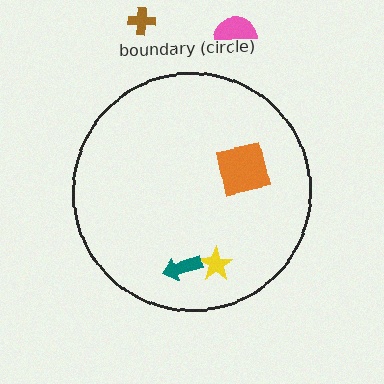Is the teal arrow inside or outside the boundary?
Inside.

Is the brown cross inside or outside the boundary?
Outside.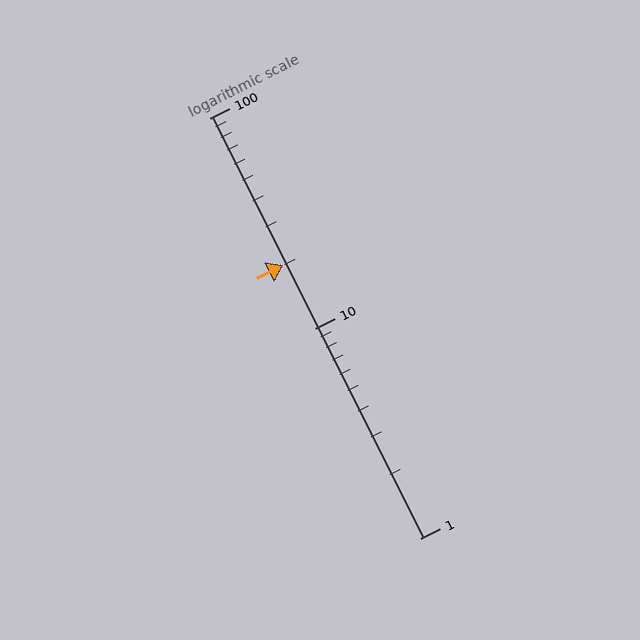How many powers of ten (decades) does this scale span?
The scale spans 2 decades, from 1 to 100.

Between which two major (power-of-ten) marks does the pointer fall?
The pointer is between 10 and 100.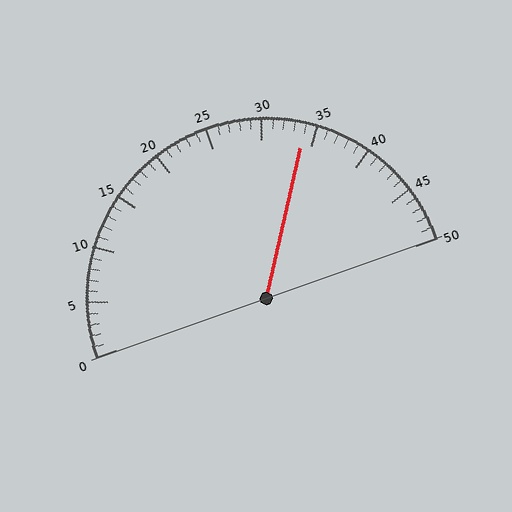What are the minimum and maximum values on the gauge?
The gauge ranges from 0 to 50.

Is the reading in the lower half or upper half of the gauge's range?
The reading is in the upper half of the range (0 to 50).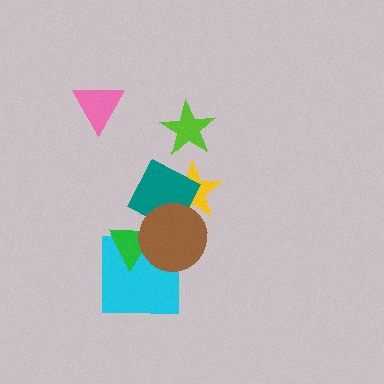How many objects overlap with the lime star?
0 objects overlap with the lime star.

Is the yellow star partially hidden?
Yes, it is partially covered by another shape.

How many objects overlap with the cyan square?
2 objects overlap with the cyan square.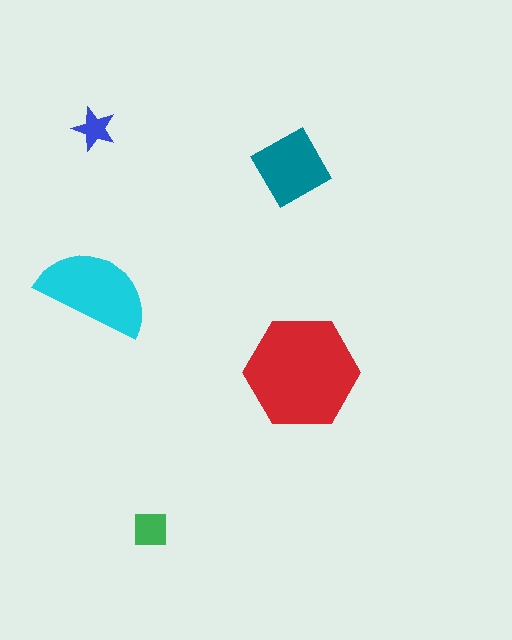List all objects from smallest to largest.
The blue star, the green square, the teal diamond, the cyan semicircle, the red hexagon.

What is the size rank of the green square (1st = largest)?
4th.